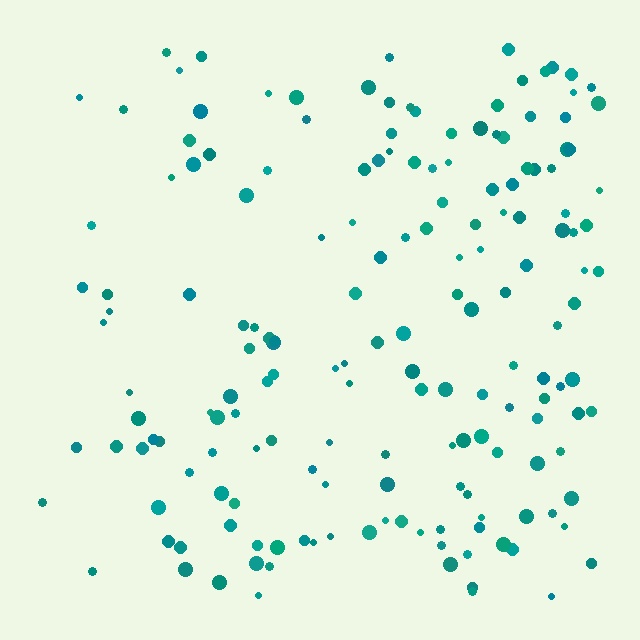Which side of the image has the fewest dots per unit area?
The left.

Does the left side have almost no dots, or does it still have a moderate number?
Still a moderate number, just noticeably fewer than the right.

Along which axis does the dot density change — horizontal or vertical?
Horizontal.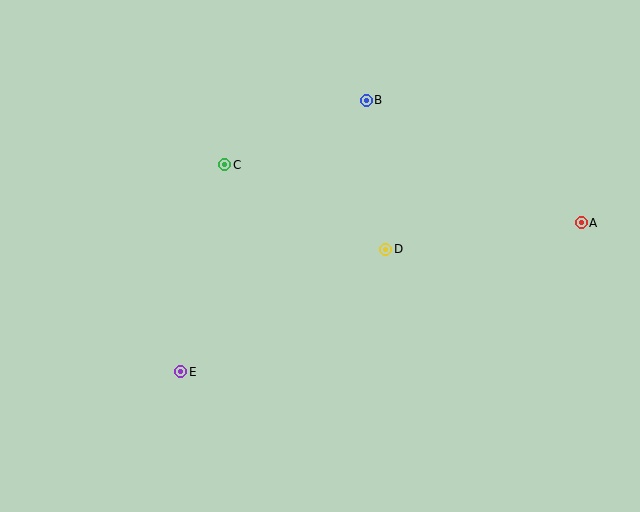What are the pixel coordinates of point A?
Point A is at (581, 223).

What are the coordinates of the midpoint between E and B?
The midpoint between E and B is at (274, 236).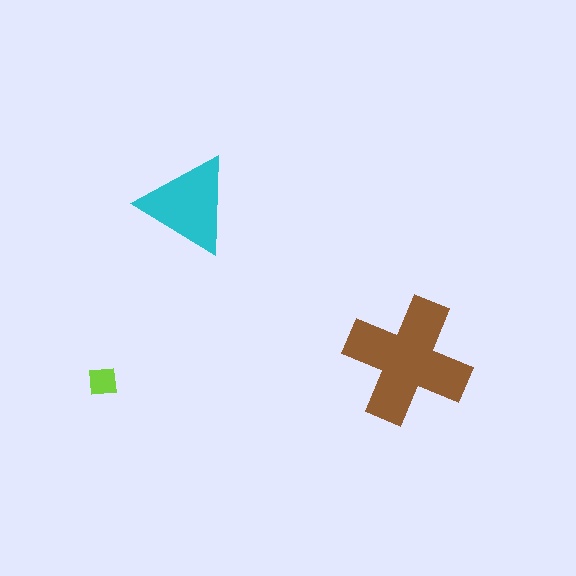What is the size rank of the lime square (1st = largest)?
3rd.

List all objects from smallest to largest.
The lime square, the cyan triangle, the brown cross.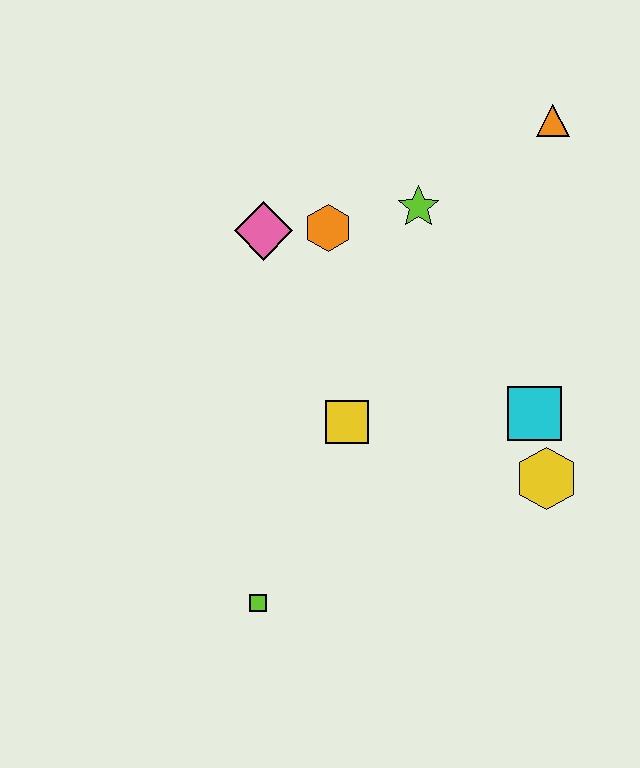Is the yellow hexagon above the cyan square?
No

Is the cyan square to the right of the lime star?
Yes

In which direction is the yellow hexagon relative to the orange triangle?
The yellow hexagon is below the orange triangle.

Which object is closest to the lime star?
The orange hexagon is closest to the lime star.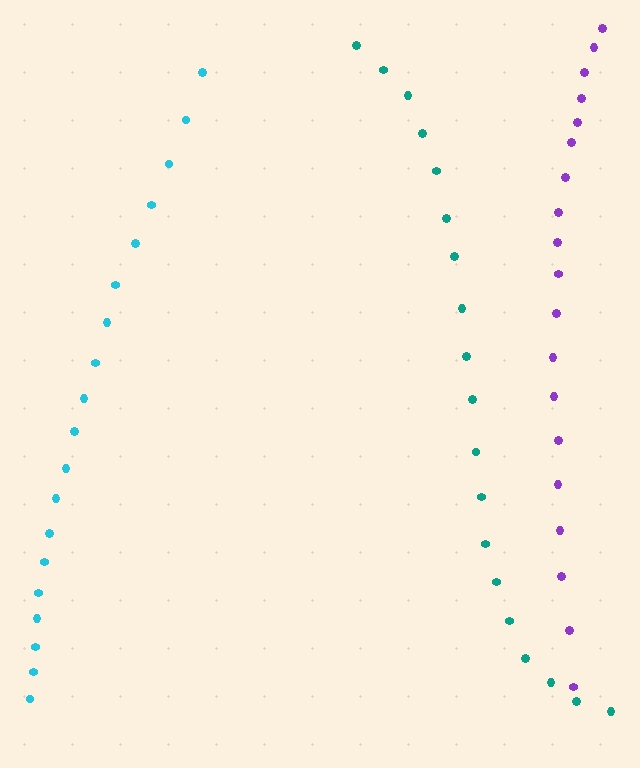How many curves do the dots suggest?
There are 3 distinct paths.